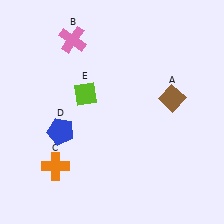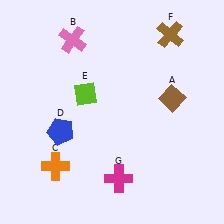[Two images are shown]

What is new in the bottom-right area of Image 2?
A magenta cross (G) was added in the bottom-right area of Image 2.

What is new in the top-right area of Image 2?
A brown cross (F) was added in the top-right area of Image 2.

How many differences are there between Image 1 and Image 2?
There are 2 differences between the two images.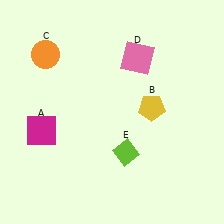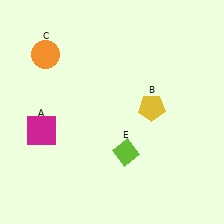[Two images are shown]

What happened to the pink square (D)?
The pink square (D) was removed in Image 2. It was in the top-right area of Image 1.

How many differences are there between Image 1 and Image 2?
There is 1 difference between the two images.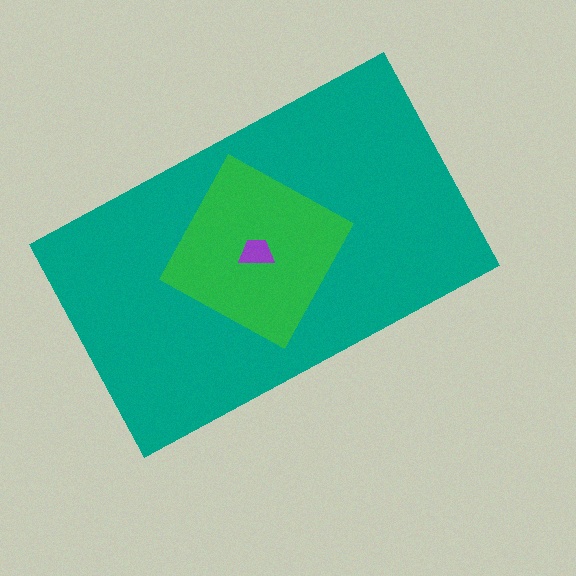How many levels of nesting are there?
3.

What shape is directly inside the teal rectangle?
The green square.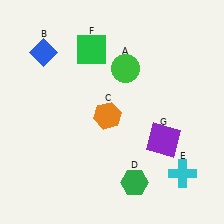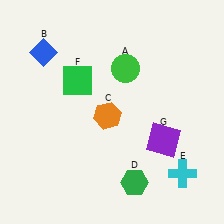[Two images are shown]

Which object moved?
The green square (F) moved down.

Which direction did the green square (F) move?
The green square (F) moved down.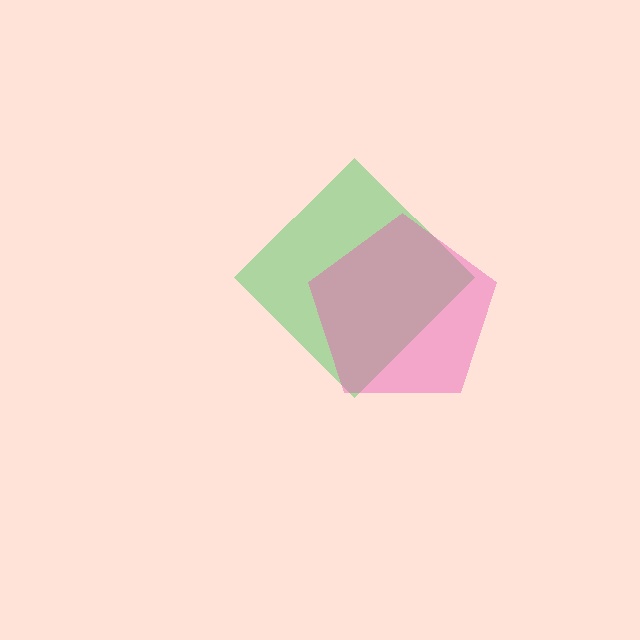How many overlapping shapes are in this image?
There are 2 overlapping shapes in the image.